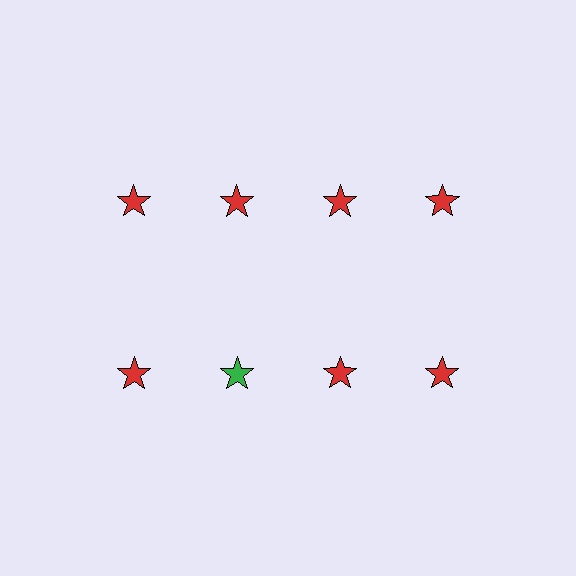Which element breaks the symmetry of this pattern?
The green star in the second row, second from left column breaks the symmetry. All other shapes are red stars.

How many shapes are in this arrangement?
There are 8 shapes arranged in a grid pattern.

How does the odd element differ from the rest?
It has a different color: green instead of red.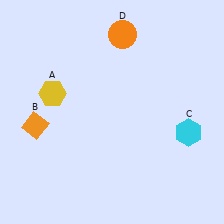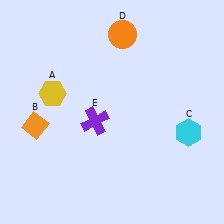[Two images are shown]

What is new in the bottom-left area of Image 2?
A purple cross (E) was added in the bottom-left area of Image 2.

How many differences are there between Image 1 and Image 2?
There is 1 difference between the two images.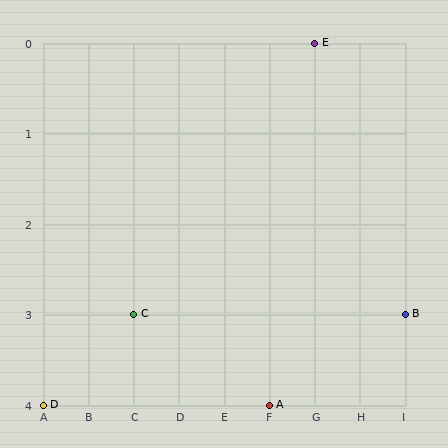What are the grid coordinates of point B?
Point B is at grid coordinates (I, 3).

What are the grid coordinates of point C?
Point C is at grid coordinates (C, 3).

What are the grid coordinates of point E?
Point E is at grid coordinates (G, 0).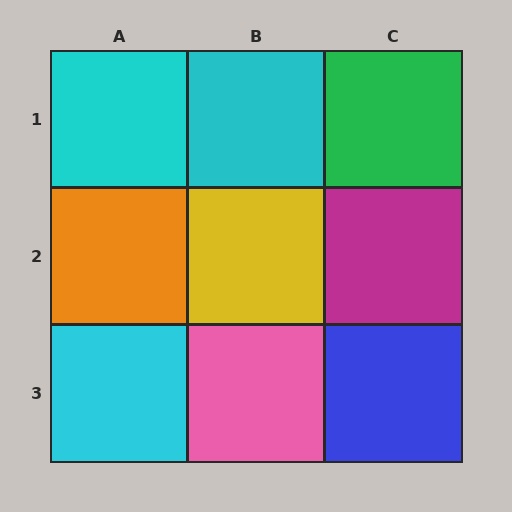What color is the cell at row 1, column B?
Cyan.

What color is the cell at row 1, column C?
Green.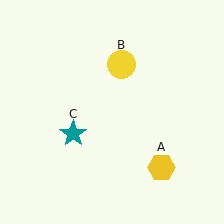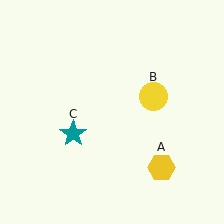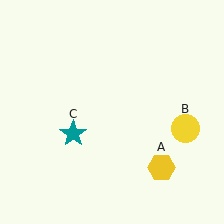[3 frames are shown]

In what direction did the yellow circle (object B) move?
The yellow circle (object B) moved down and to the right.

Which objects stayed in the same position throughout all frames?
Yellow hexagon (object A) and teal star (object C) remained stationary.